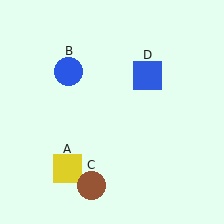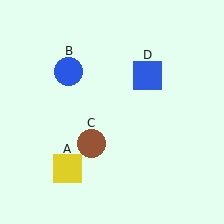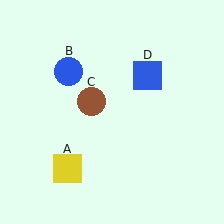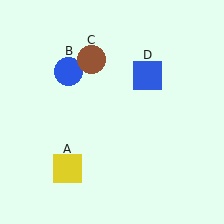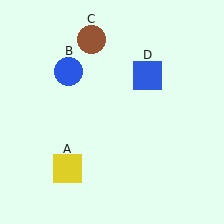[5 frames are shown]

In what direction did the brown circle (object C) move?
The brown circle (object C) moved up.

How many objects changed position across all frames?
1 object changed position: brown circle (object C).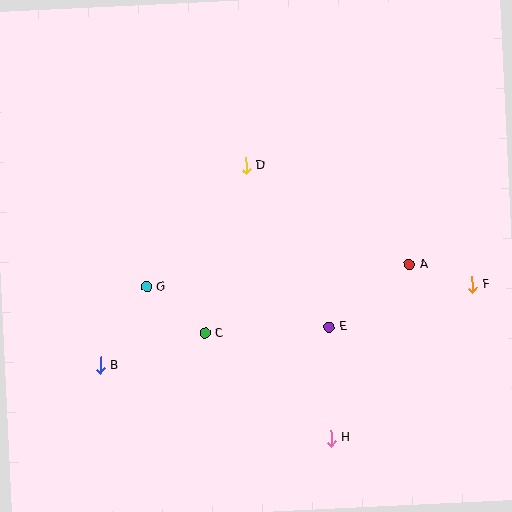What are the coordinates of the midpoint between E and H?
The midpoint between E and H is at (330, 382).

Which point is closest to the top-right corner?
Point A is closest to the top-right corner.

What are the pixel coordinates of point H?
Point H is at (331, 438).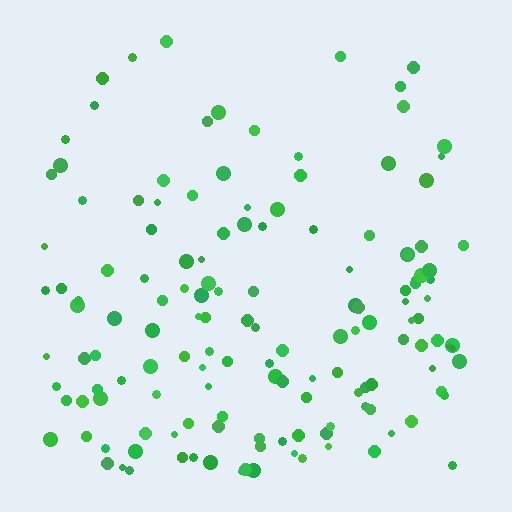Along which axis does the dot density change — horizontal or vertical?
Vertical.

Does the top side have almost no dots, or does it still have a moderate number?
Still a moderate number, just noticeably fewer than the bottom.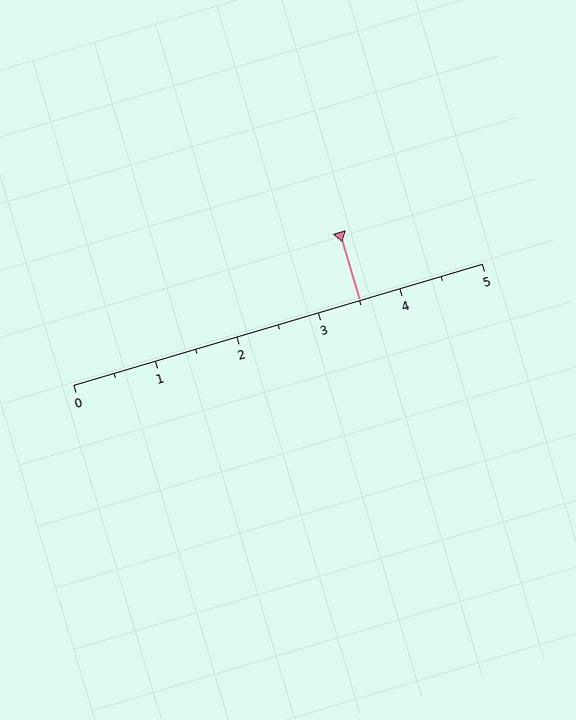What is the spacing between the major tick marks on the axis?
The major ticks are spaced 1 apart.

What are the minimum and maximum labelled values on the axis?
The axis runs from 0 to 5.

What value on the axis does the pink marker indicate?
The marker indicates approximately 3.5.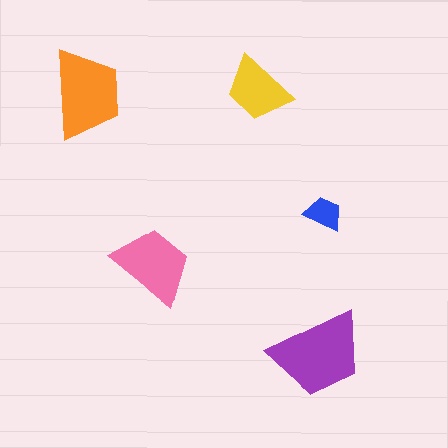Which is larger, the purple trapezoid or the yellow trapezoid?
The purple one.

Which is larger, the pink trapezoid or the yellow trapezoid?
The pink one.